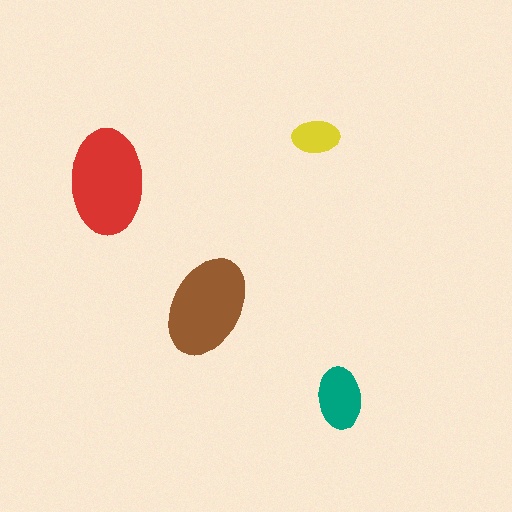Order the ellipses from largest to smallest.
the red one, the brown one, the teal one, the yellow one.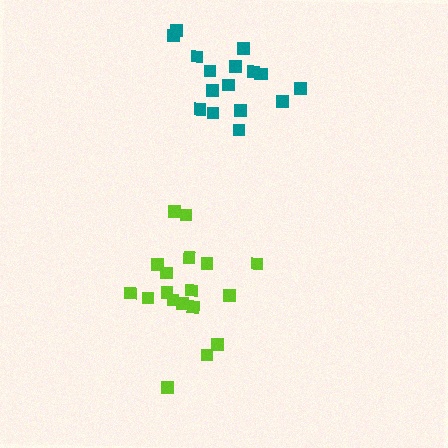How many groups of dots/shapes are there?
There are 2 groups.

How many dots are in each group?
Group 1: 19 dots, Group 2: 16 dots (35 total).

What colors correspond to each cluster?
The clusters are colored: lime, teal.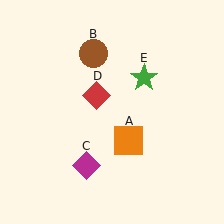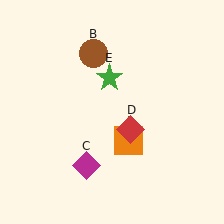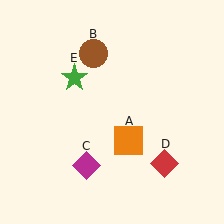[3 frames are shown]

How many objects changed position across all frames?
2 objects changed position: red diamond (object D), green star (object E).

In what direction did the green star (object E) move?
The green star (object E) moved left.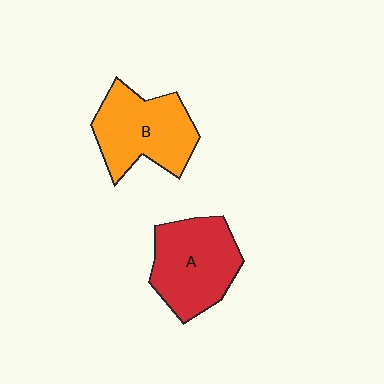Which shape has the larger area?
Shape A (red).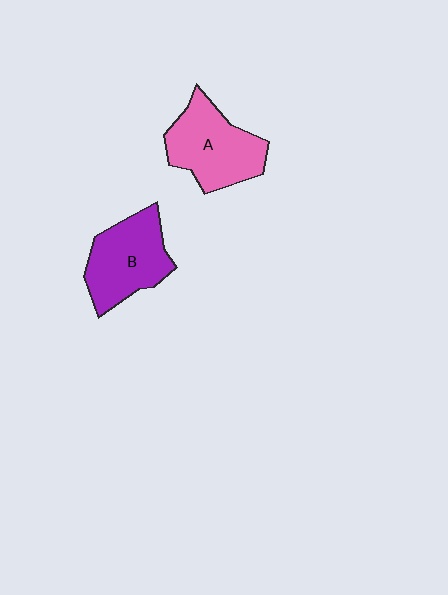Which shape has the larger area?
Shape A (pink).